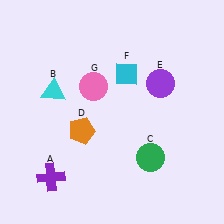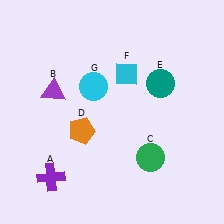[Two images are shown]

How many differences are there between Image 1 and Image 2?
There are 3 differences between the two images.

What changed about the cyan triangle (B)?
In Image 1, B is cyan. In Image 2, it changed to purple.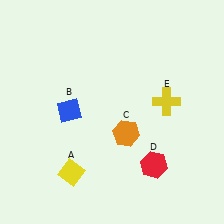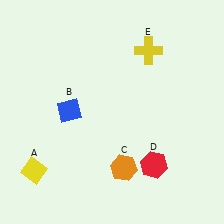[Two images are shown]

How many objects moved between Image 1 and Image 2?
3 objects moved between the two images.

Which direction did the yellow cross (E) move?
The yellow cross (E) moved up.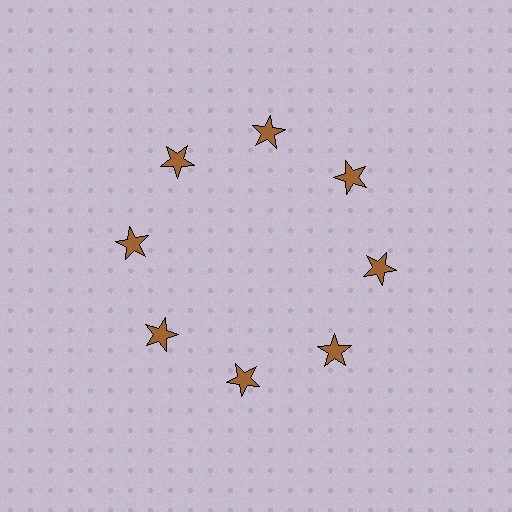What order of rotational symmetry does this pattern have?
This pattern has 8-fold rotational symmetry.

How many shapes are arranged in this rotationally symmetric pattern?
There are 8 shapes, arranged in 8 groups of 1.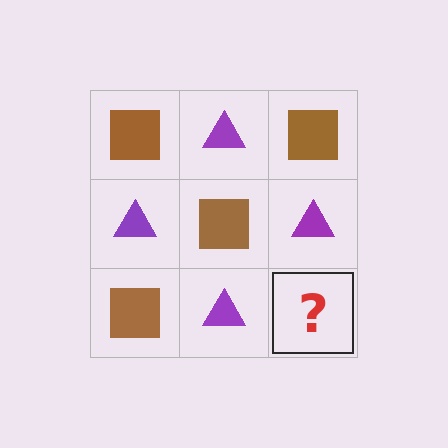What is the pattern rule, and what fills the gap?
The rule is that it alternates brown square and purple triangle in a checkerboard pattern. The gap should be filled with a brown square.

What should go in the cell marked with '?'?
The missing cell should contain a brown square.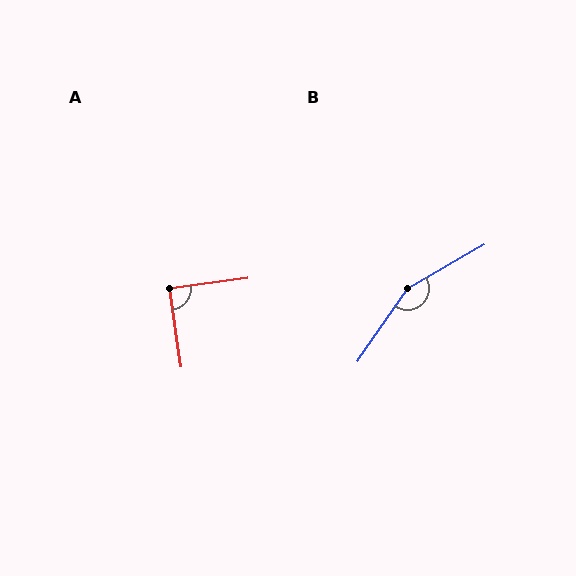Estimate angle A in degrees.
Approximately 89 degrees.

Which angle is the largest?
B, at approximately 155 degrees.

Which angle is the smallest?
A, at approximately 89 degrees.